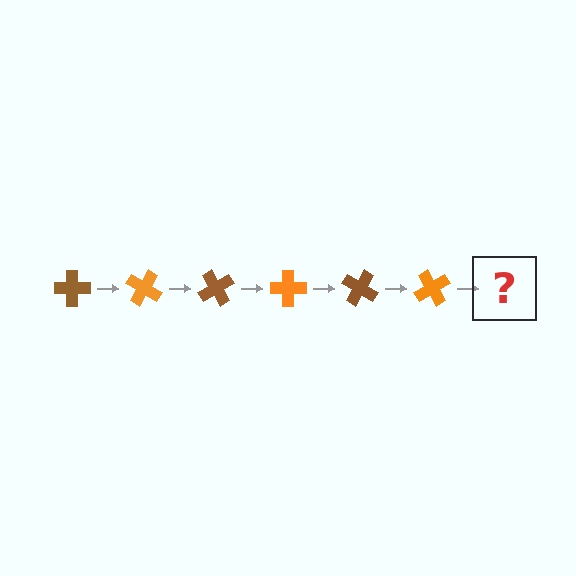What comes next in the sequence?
The next element should be a brown cross, rotated 180 degrees from the start.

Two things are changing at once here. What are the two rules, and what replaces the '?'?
The two rules are that it rotates 30 degrees each step and the color cycles through brown and orange. The '?' should be a brown cross, rotated 180 degrees from the start.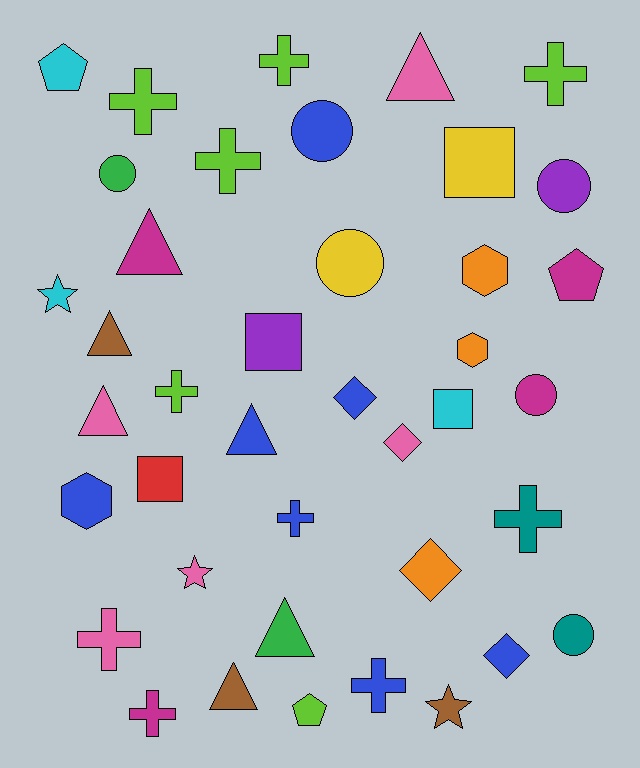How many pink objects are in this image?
There are 5 pink objects.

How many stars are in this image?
There are 3 stars.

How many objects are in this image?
There are 40 objects.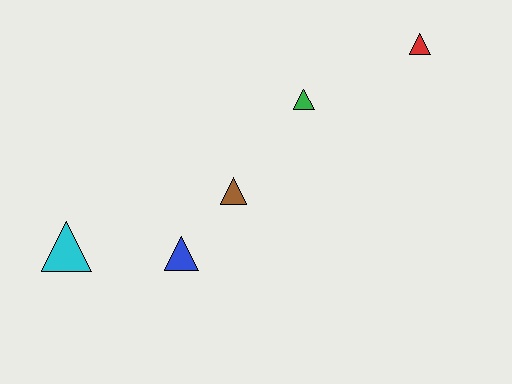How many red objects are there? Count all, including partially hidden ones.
There is 1 red object.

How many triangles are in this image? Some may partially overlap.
There are 5 triangles.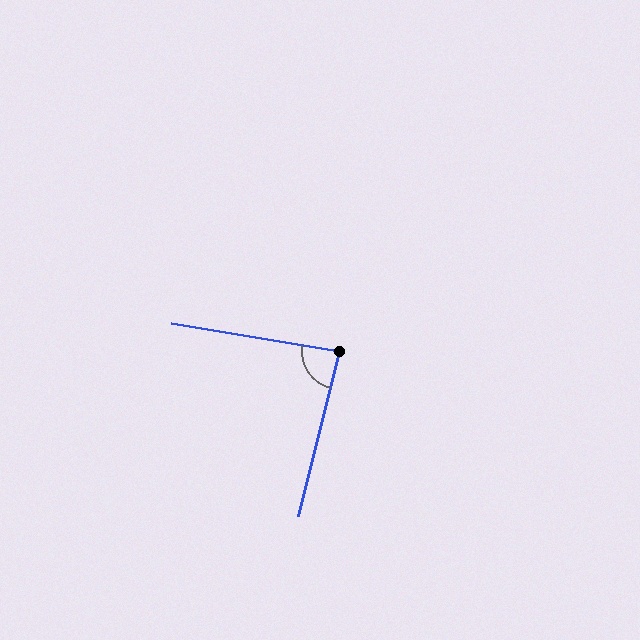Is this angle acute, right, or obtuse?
It is approximately a right angle.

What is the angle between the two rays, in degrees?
Approximately 86 degrees.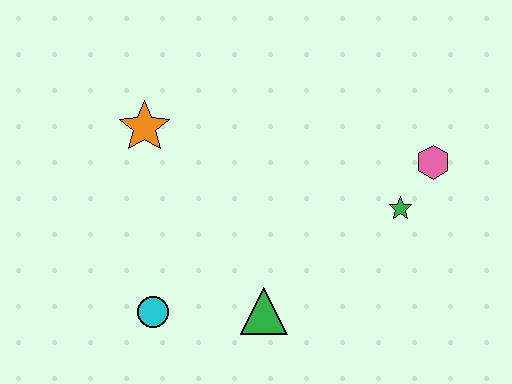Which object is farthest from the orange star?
The pink hexagon is farthest from the orange star.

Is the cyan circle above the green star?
No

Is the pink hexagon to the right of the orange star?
Yes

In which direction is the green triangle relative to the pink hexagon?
The green triangle is to the left of the pink hexagon.